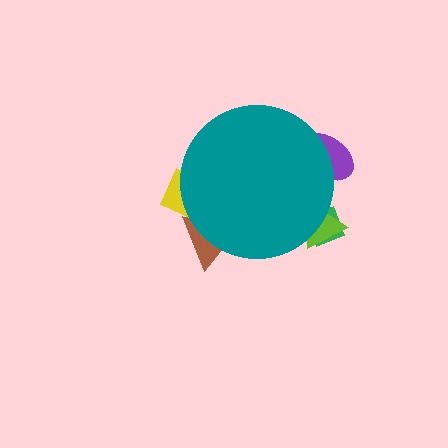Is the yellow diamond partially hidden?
Yes, the yellow diamond is partially hidden behind the teal circle.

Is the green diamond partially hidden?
Yes, the green diamond is partially hidden behind the teal circle.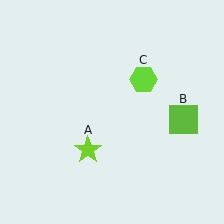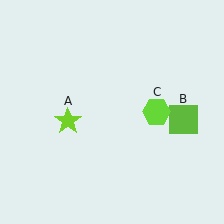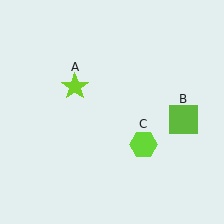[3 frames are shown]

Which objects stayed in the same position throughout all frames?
Lime square (object B) remained stationary.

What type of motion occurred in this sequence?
The lime star (object A), lime hexagon (object C) rotated clockwise around the center of the scene.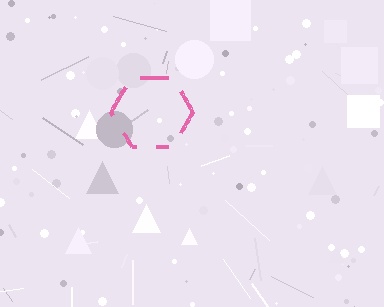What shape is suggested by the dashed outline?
The dashed outline suggests a hexagon.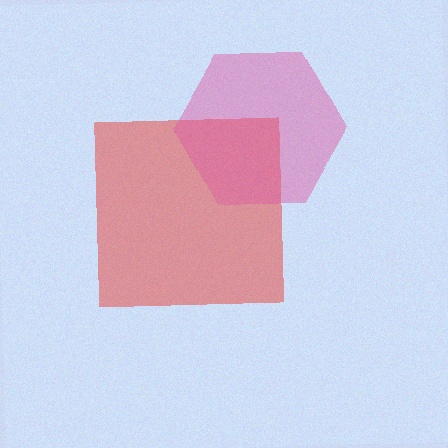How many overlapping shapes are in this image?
There are 2 overlapping shapes in the image.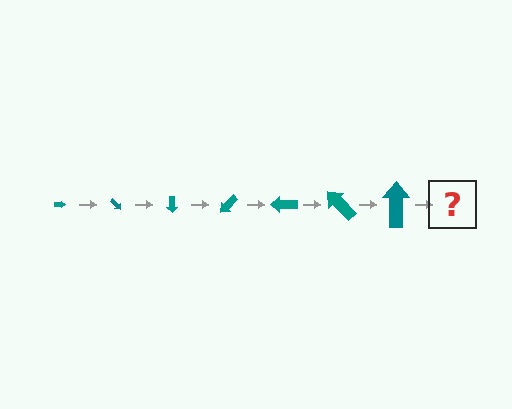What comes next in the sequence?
The next element should be an arrow, larger than the previous one and rotated 315 degrees from the start.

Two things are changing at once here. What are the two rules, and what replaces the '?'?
The two rules are that the arrow grows larger each step and it rotates 45 degrees each step. The '?' should be an arrow, larger than the previous one and rotated 315 degrees from the start.